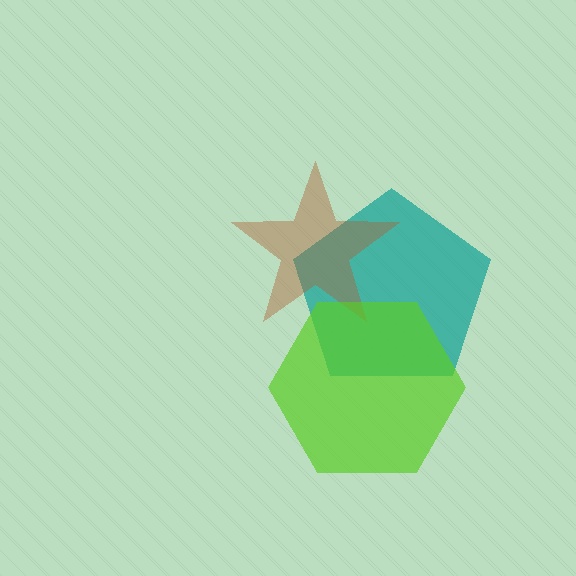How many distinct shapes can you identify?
There are 3 distinct shapes: a teal pentagon, a brown star, a lime hexagon.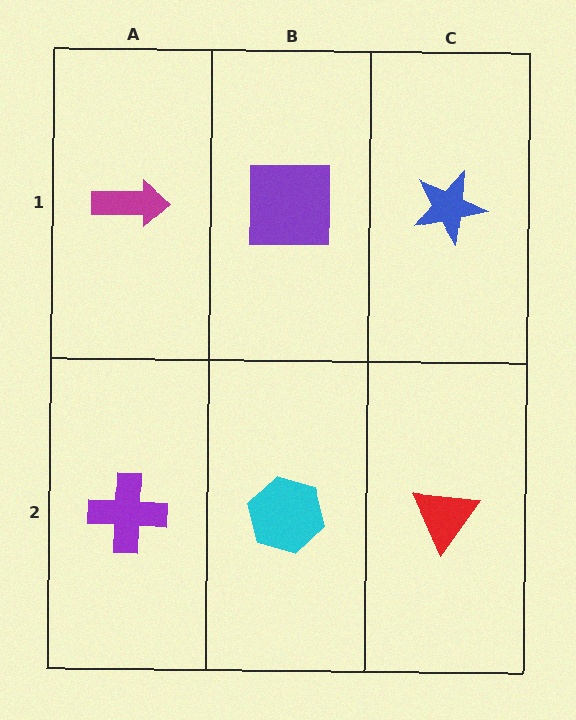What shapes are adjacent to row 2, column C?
A blue star (row 1, column C), a cyan hexagon (row 2, column B).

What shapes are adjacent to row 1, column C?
A red triangle (row 2, column C), a purple square (row 1, column B).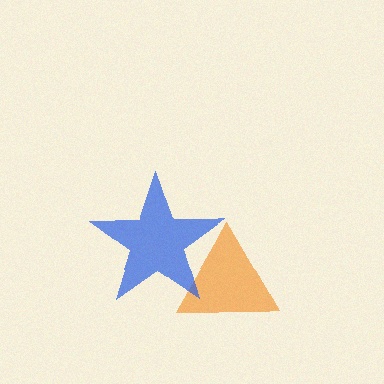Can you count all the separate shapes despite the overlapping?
Yes, there are 2 separate shapes.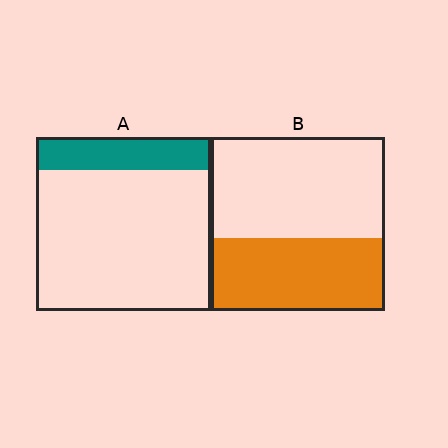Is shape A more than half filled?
No.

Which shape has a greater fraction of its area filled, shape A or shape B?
Shape B.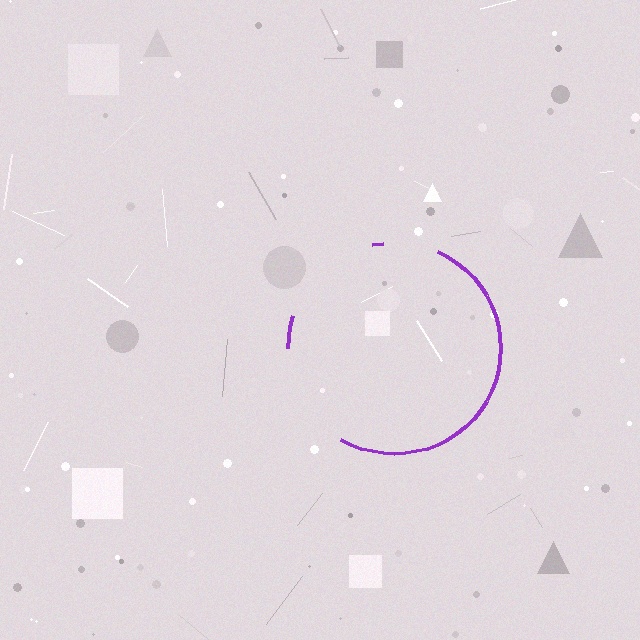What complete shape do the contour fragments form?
The contour fragments form a circle.